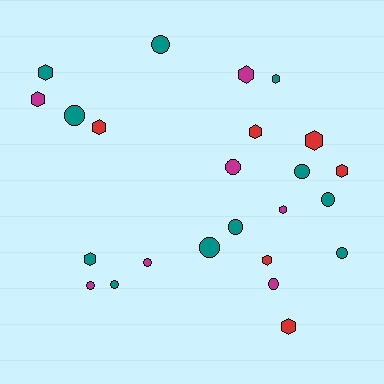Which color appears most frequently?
Teal, with 11 objects.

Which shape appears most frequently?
Hexagon, with 12 objects.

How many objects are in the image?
There are 24 objects.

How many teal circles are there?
There are 8 teal circles.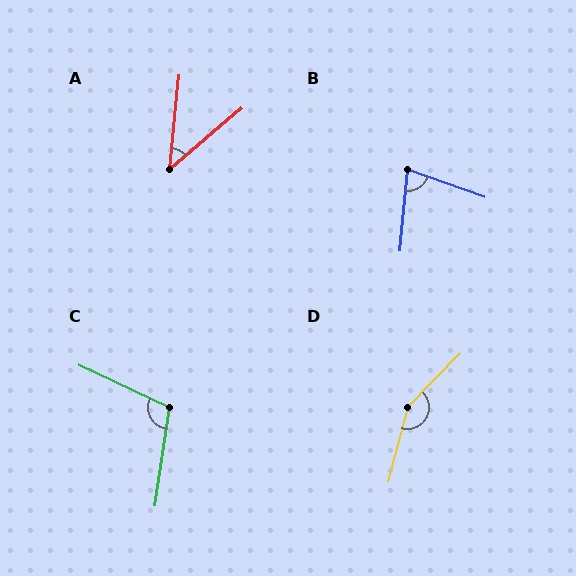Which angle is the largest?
D, at approximately 151 degrees.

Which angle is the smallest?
A, at approximately 44 degrees.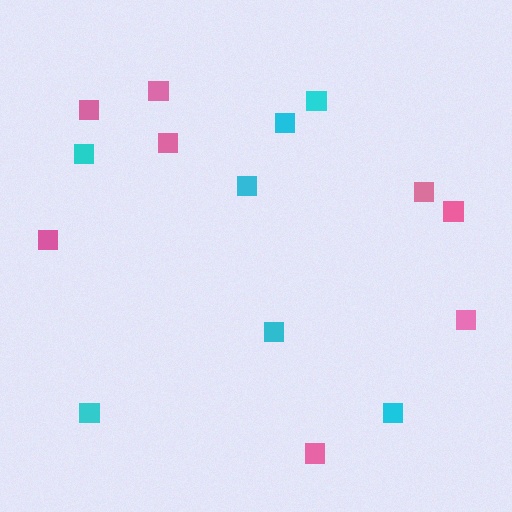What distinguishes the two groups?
There are 2 groups: one group of cyan squares (7) and one group of pink squares (8).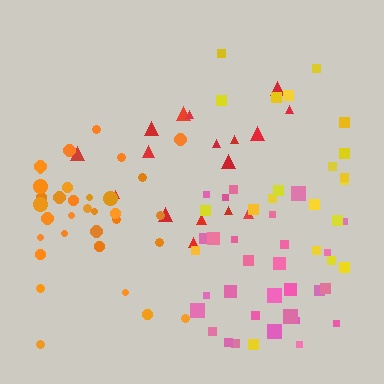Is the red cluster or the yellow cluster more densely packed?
Red.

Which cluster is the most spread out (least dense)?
Yellow.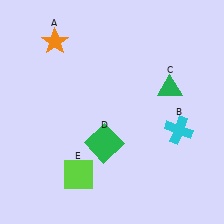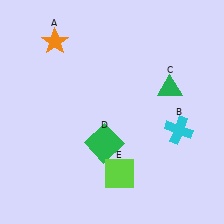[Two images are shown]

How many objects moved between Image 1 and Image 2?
1 object moved between the two images.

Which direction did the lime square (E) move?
The lime square (E) moved right.